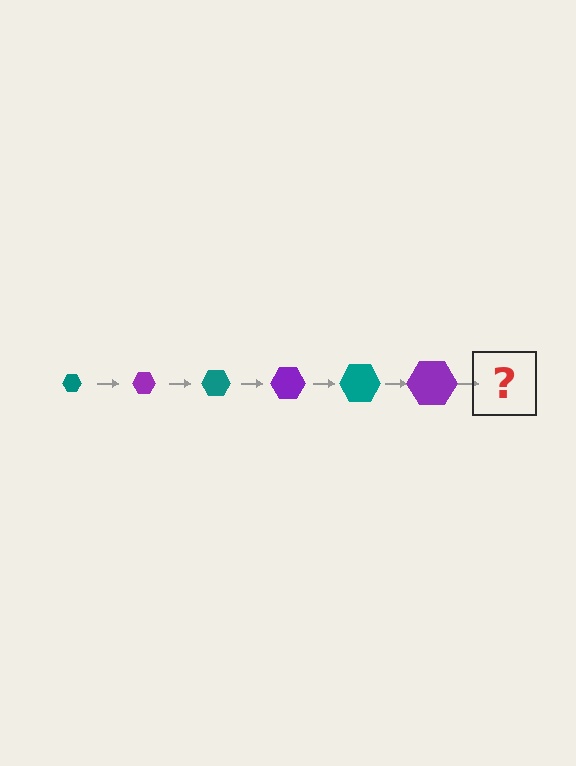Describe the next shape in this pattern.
It should be a teal hexagon, larger than the previous one.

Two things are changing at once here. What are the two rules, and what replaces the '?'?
The two rules are that the hexagon grows larger each step and the color cycles through teal and purple. The '?' should be a teal hexagon, larger than the previous one.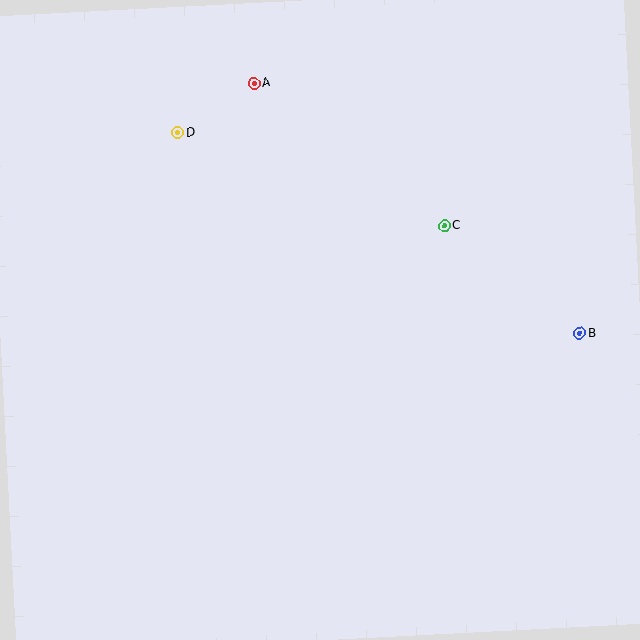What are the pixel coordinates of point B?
Point B is at (580, 333).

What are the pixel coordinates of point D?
Point D is at (178, 133).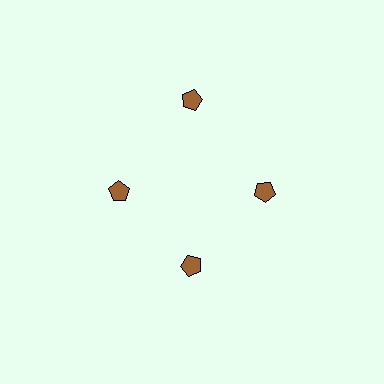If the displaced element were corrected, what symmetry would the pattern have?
It would have 4-fold rotational symmetry — the pattern would map onto itself every 90 degrees.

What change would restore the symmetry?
The symmetry would be restored by moving it inward, back onto the ring so that all 4 pentagons sit at equal angles and equal distance from the center.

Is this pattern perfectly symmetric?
No. The 4 brown pentagons are arranged in a ring, but one element near the 12 o'clock position is pushed outward from the center, breaking the 4-fold rotational symmetry.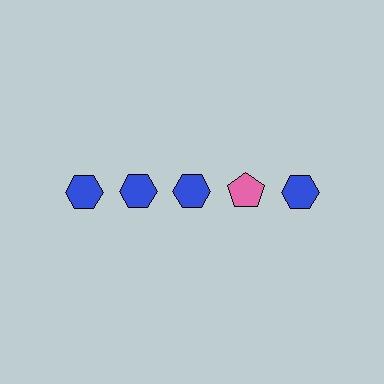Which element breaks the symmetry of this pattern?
The pink pentagon in the top row, second from right column breaks the symmetry. All other shapes are blue hexagons.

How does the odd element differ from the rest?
It differs in both color (pink instead of blue) and shape (pentagon instead of hexagon).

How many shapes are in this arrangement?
There are 5 shapes arranged in a grid pattern.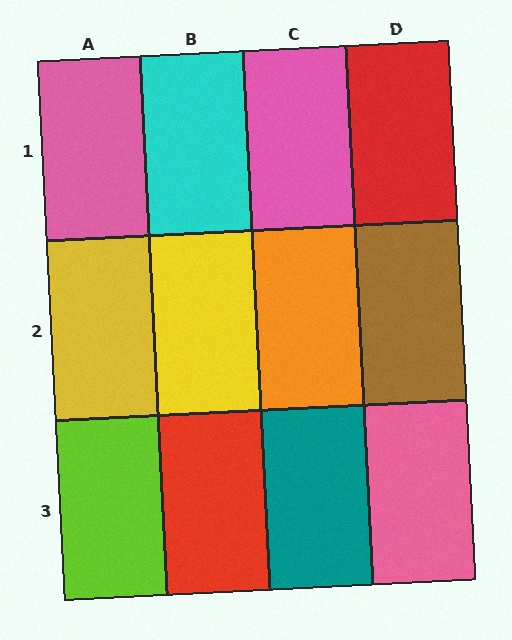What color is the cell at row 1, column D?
Red.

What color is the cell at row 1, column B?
Cyan.